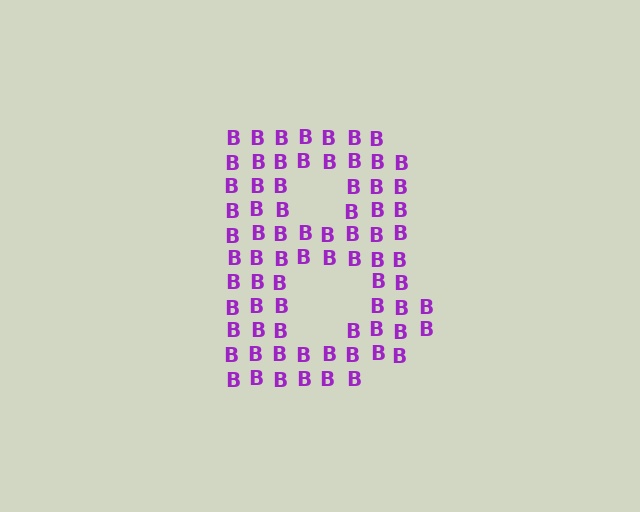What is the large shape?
The large shape is the letter B.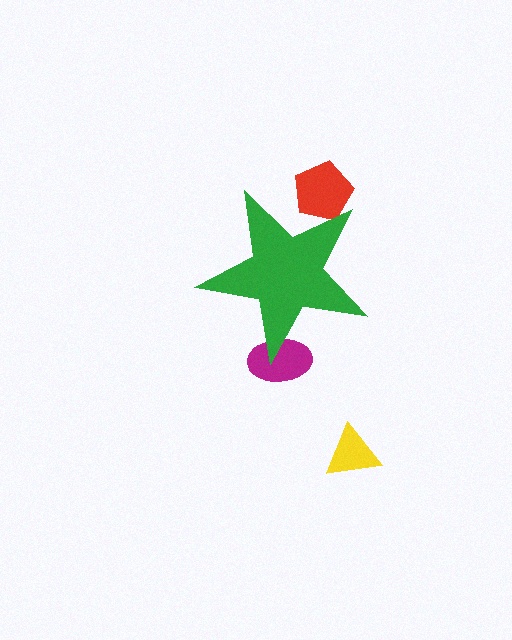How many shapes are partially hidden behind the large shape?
2 shapes are partially hidden.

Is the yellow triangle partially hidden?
No, the yellow triangle is fully visible.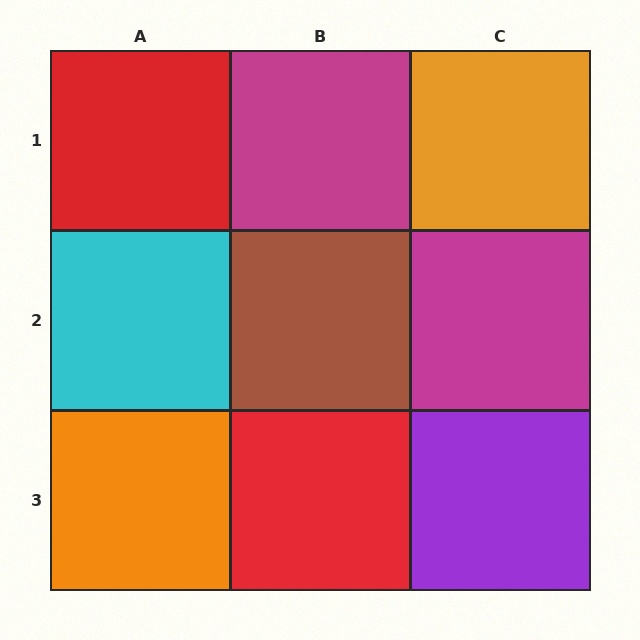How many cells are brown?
1 cell is brown.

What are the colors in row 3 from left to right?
Orange, red, purple.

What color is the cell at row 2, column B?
Brown.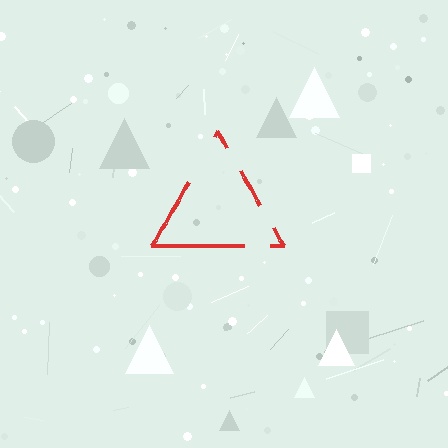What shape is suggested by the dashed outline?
The dashed outline suggests a triangle.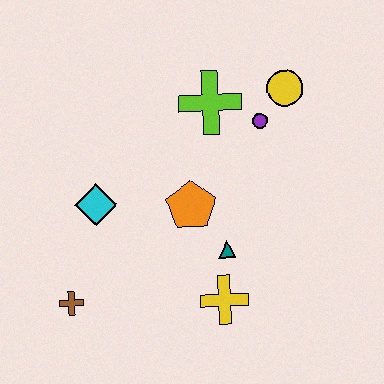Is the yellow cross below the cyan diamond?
Yes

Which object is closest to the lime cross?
The purple circle is closest to the lime cross.